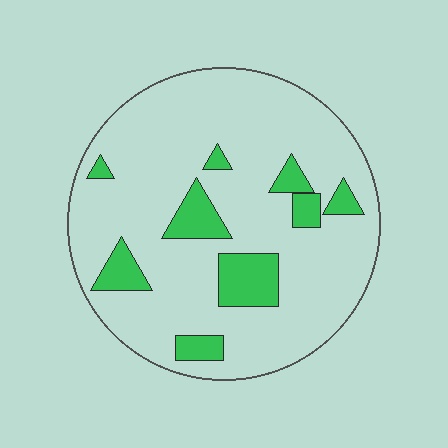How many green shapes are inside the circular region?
9.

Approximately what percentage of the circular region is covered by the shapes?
Approximately 15%.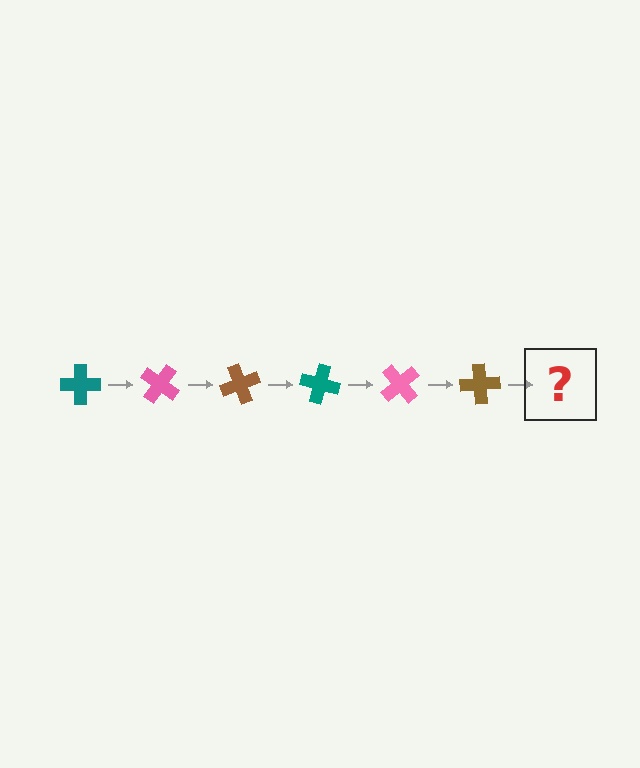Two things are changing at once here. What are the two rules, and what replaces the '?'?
The two rules are that it rotates 35 degrees each step and the color cycles through teal, pink, and brown. The '?' should be a teal cross, rotated 210 degrees from the start.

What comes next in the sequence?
The next element should be a teal cross, rotated 210 degrees from the start.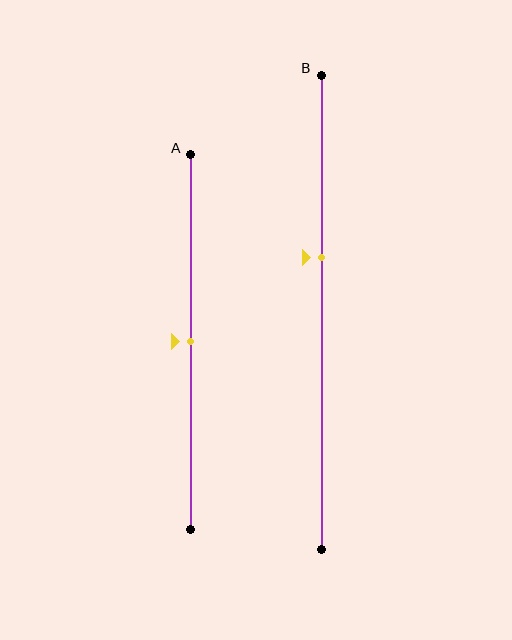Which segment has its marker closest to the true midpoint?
Segment A has its marker closest to the true midpoint.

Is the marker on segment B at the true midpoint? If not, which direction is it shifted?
No, the marker on segment B is shifted upward by about 12% of the segment length.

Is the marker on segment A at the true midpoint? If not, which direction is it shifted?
Yes, the marker on segment A is at the true midpoint.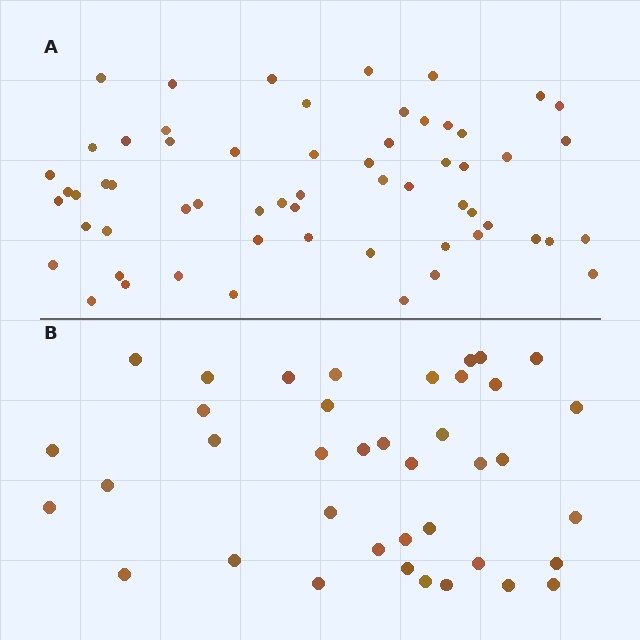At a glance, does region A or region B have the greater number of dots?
Region A (the top region) has more dots.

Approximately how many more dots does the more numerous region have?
Region A has approximately 20 more dots than region B.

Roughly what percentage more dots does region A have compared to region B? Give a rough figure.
About 55% more.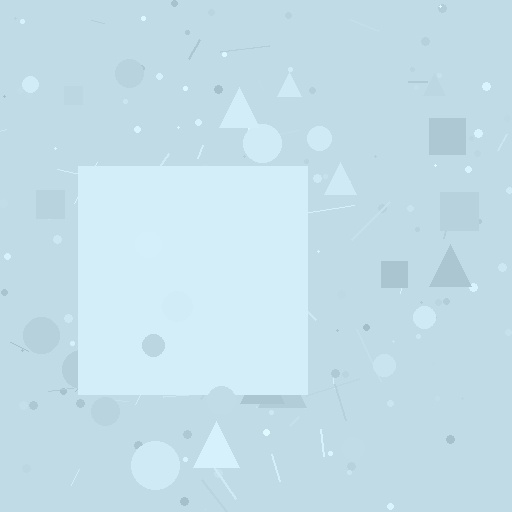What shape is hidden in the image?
A square is hidden in the image.